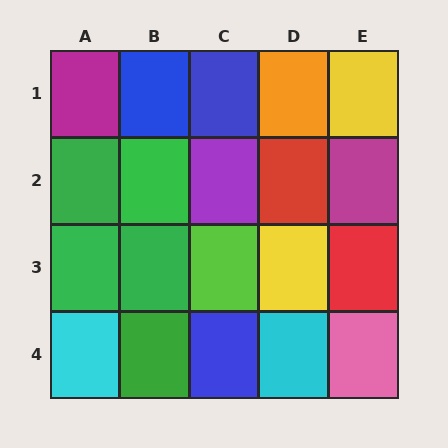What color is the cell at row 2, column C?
Purple.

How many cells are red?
2 cells are red.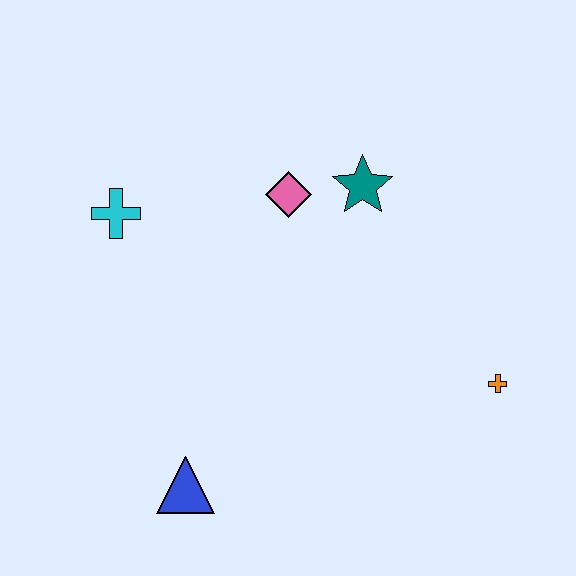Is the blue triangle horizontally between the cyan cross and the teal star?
Yes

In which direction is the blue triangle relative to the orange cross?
The blue triangle is to the left of the orange cross.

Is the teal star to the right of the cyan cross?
Yes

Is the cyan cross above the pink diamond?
No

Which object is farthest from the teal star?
The blue triangle is farthest from the teal star.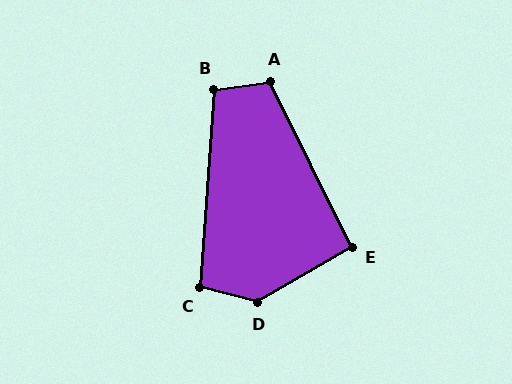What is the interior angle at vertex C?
Approximately 101 degrees (obtuse).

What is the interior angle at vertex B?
Approximately 101 degrees (obtuse).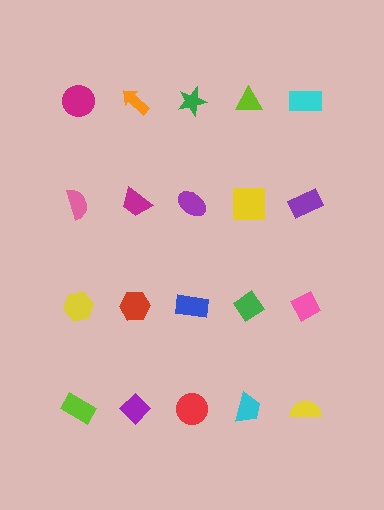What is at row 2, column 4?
A yellow square.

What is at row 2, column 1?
A pink semicircle.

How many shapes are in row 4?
5 shapes.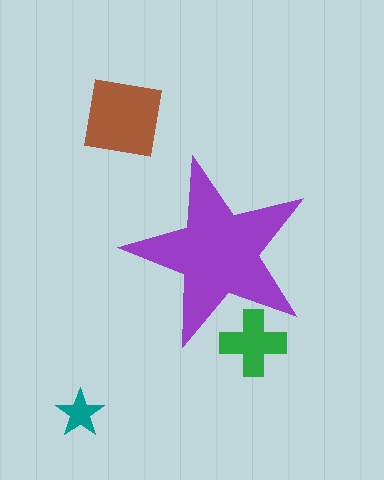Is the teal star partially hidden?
No, the teal star is fully visible.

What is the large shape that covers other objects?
A purple star.